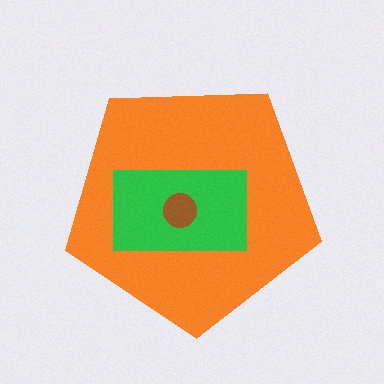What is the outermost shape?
The orange pentagon.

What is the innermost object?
The brown circle.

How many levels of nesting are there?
3.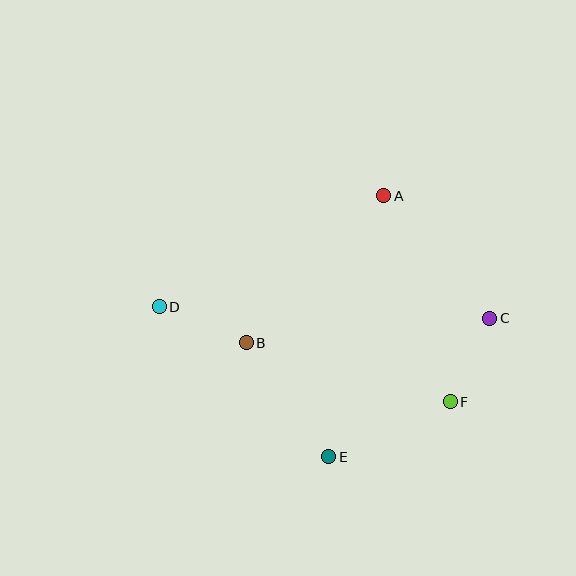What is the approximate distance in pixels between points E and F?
The distance between E and F is approximately 133 pixels.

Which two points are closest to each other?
Points C and F are closest to each other.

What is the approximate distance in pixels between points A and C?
The distance between A and C is approximately 162 pixels.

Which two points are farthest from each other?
Points C and D are farthest from each other.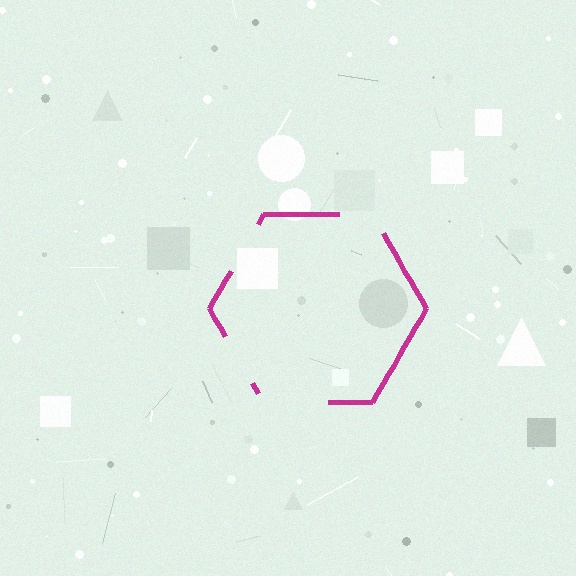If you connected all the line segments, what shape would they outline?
They would outline a hexagon.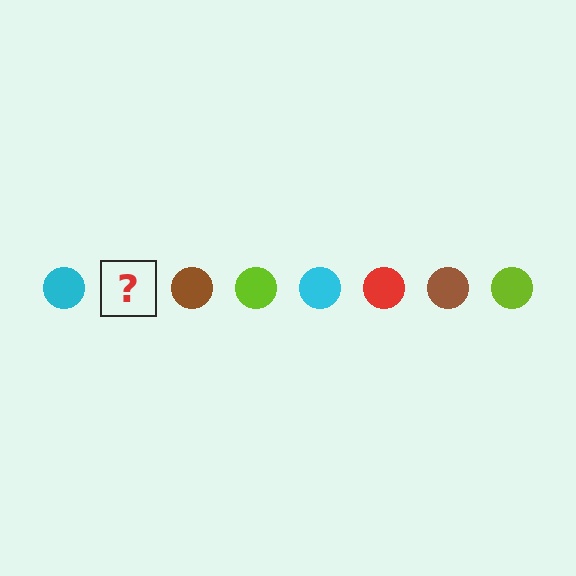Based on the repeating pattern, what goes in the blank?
The blank should be a red circle.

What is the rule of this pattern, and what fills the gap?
The rule is that the pattern cycles through cyan, red, brown, lime circles. The gap should be filled with a red circle.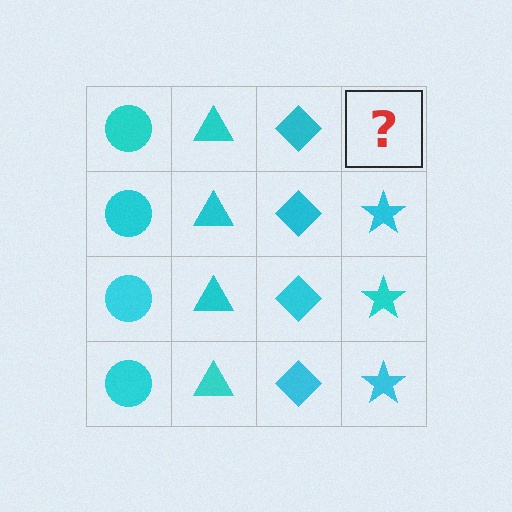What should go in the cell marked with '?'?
The missing cell should contain a cyan star.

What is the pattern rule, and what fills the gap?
The rule is that each column has a consistent shape. The gap should be filled with a cyan star.